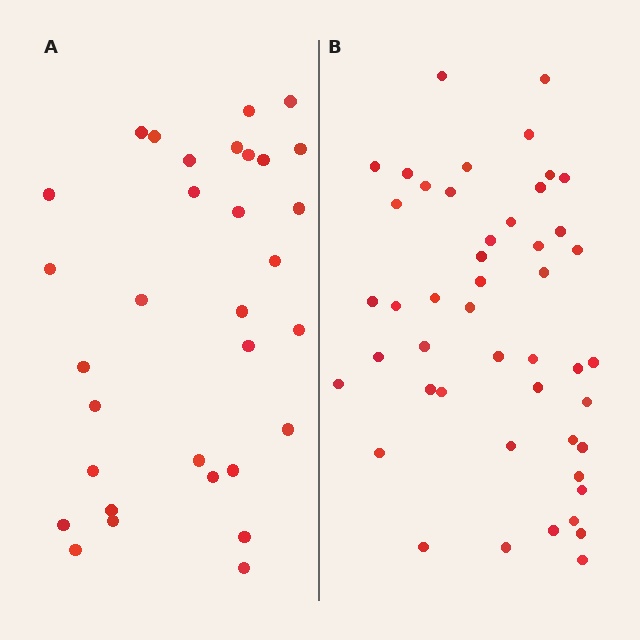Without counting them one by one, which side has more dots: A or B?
Region B (the right region) has more dots.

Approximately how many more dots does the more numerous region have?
Region B has approximately 15 more dots than region A.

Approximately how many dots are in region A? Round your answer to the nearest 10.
About 30 dots. (The exact count is 32, which rounds to 30.)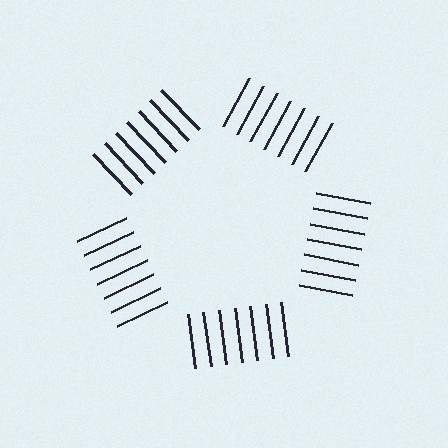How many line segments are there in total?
35 — 7 along each of the 5 edges.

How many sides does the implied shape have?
5 sides — the line-ends trace a pentagon.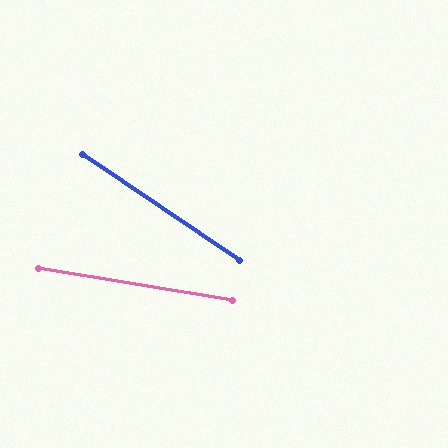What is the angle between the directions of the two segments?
Approximately 25 degrees.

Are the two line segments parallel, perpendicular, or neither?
Neither parallel nor perpendicular — they differ by about 25°.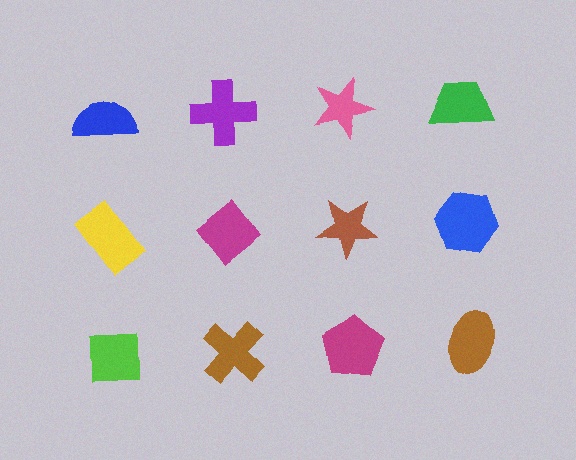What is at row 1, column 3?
A pink star.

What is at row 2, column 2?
A magenta diamond.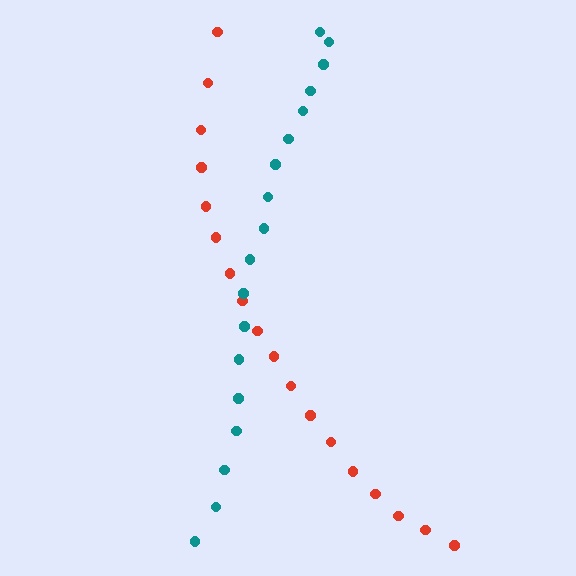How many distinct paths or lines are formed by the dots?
There are 2 distinct paths.